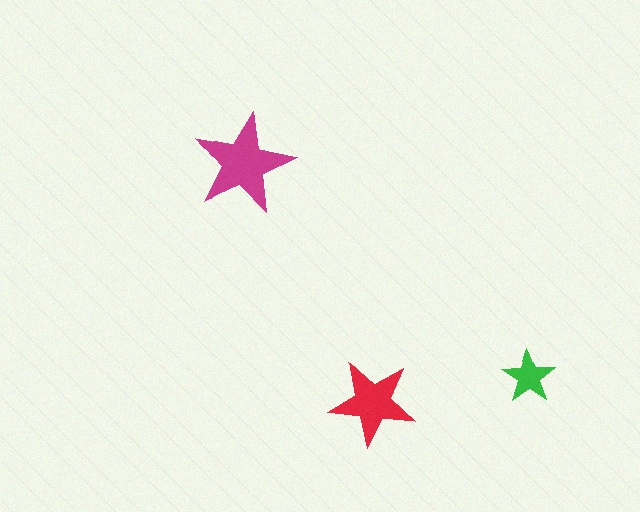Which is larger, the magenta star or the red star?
The magenta one.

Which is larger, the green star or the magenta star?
The magenta one.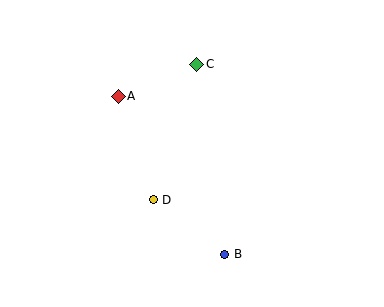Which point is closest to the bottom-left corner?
Point D is closest to the bottom-left corner.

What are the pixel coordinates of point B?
Point B is at (225, 254).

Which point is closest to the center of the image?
Point D at (153, 200) is closest to the center.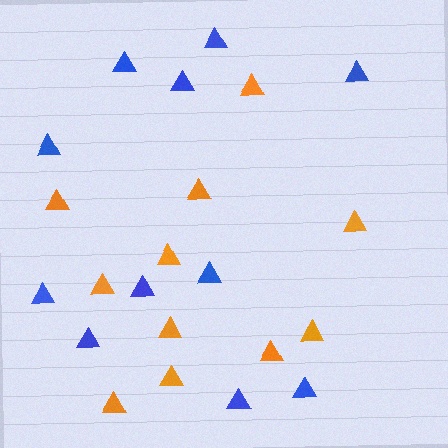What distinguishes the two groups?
There are 2 groups: one group of blue triangles (11) and one group of orange triangles (11).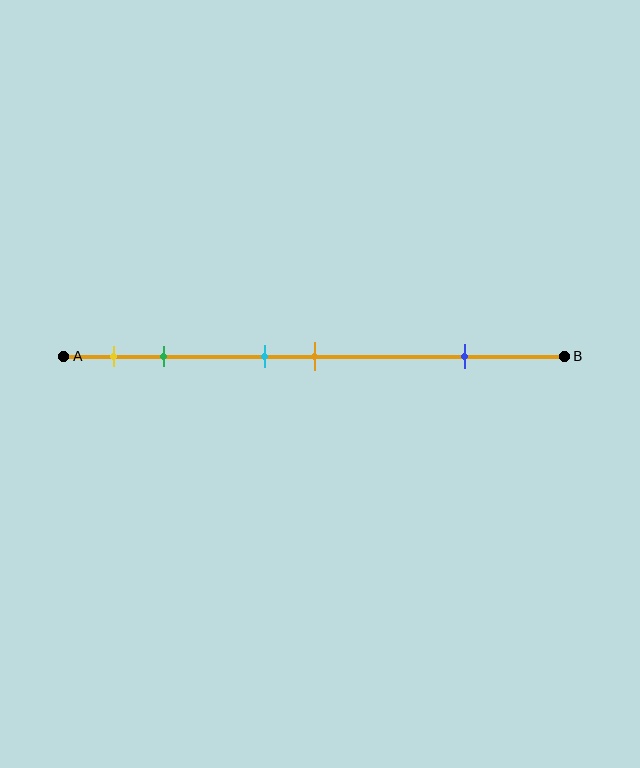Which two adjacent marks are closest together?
The cyan and orange marks are the closest adjacent pair.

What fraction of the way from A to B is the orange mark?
The orange mark is approximately 50% (0.5) of the way from A to B.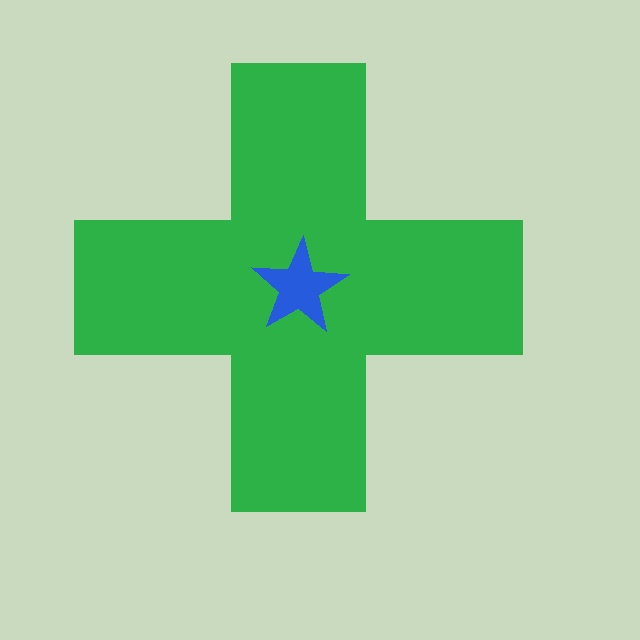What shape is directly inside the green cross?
The blue star.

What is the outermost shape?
The green cross.